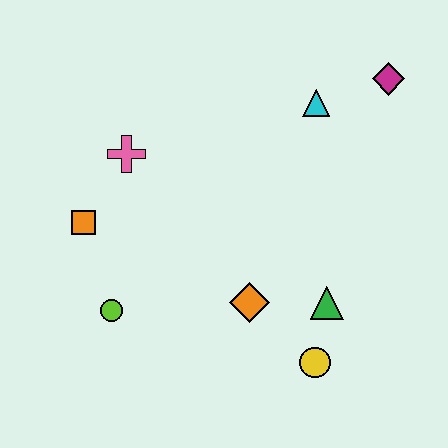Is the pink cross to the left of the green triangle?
Yes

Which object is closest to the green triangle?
The yellow circle is closest to the green triangle.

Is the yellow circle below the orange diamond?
Yes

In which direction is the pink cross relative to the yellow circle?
The pink cross is above the yellow circle.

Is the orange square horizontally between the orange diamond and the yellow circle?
No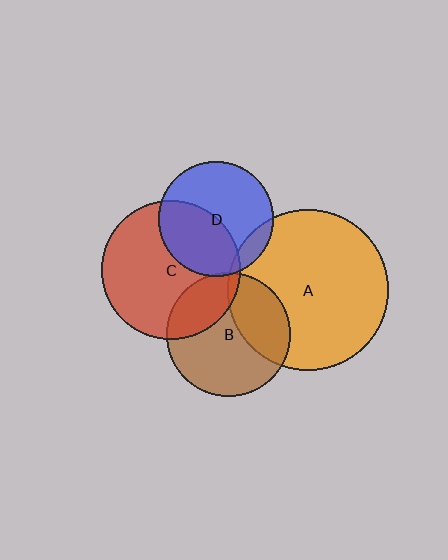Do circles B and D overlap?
Yes.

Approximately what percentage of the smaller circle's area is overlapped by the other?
Approximately 5%.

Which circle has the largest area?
Circle A (orange).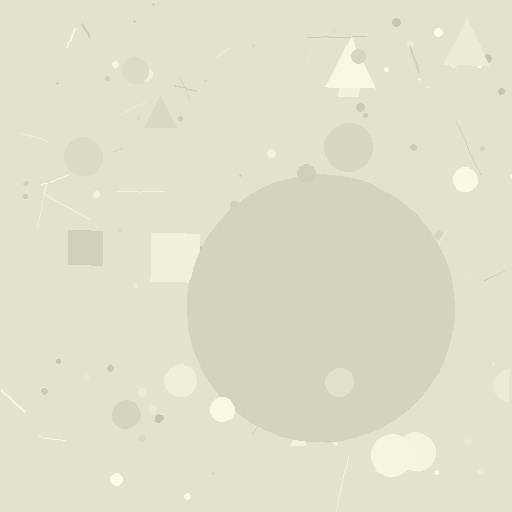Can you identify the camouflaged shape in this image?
The camouflaged shape is a circle.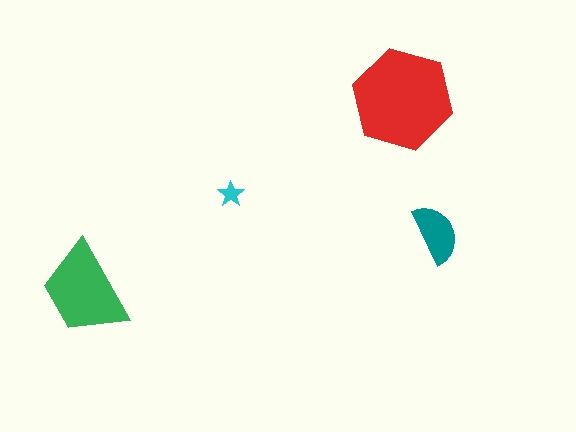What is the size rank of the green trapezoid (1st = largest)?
2nd.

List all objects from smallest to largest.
The cyan star, the teal semicircle, the green trapezoid, the red hexagon.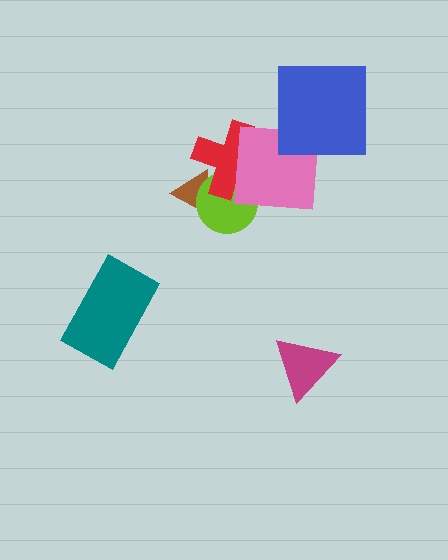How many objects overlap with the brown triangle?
2 objects overlap with the brown triangle.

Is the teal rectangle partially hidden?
No, no other shape covers it.